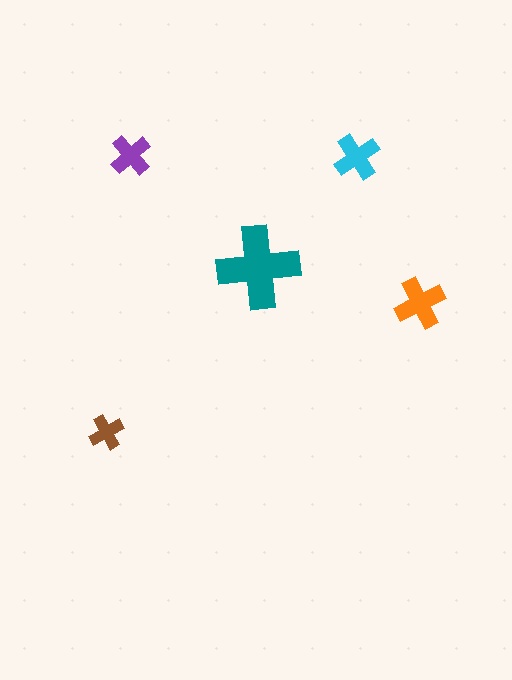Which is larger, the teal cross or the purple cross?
The teal one.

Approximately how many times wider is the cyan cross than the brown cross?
About 1.5 times wider.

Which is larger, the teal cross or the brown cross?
The teal one.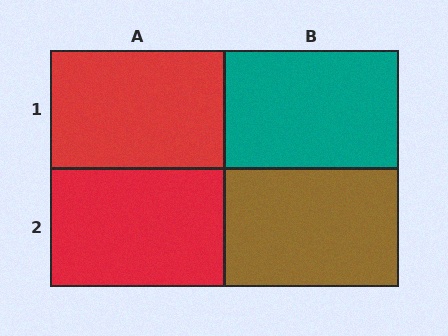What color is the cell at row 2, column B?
Brown.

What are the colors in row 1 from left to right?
Red, teal.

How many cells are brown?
1 cell is brown.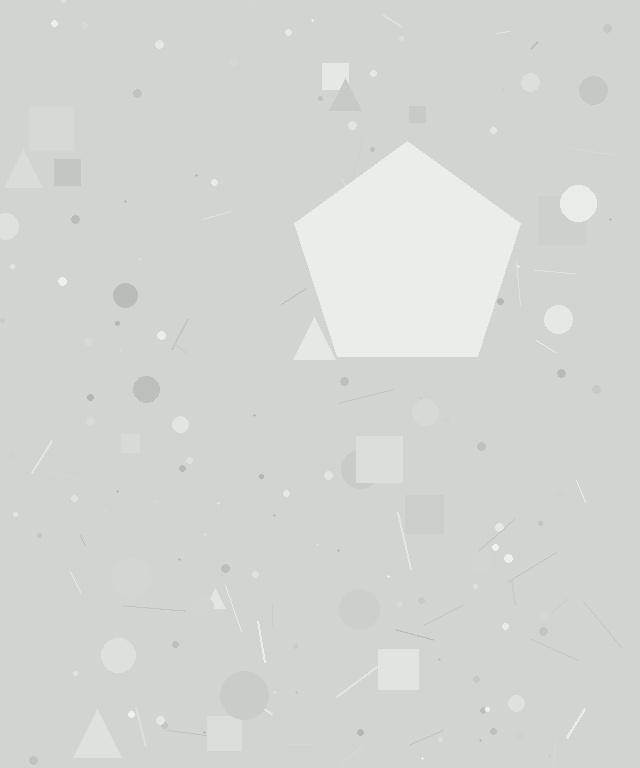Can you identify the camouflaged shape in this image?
The camouflaged shape is a pentagon.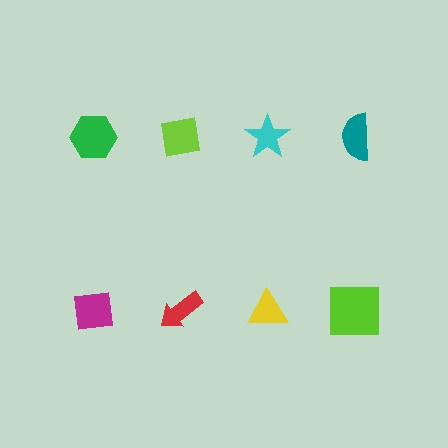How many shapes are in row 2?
4 shapes.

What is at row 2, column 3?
A yellow triangle.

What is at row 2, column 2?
A red arrow.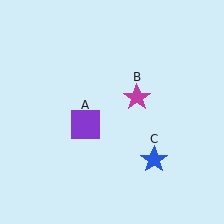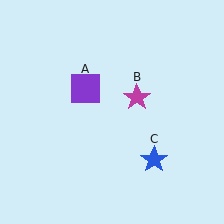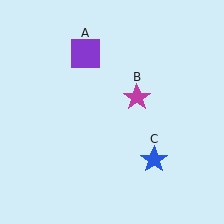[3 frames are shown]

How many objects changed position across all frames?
1 object changed position: purple square (object A).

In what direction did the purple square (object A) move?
The purple square (object A) moved up.